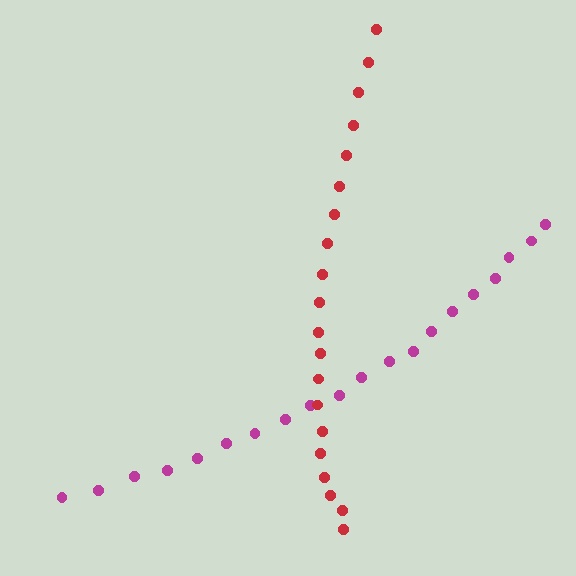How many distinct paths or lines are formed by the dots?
There are 2 distinct paths.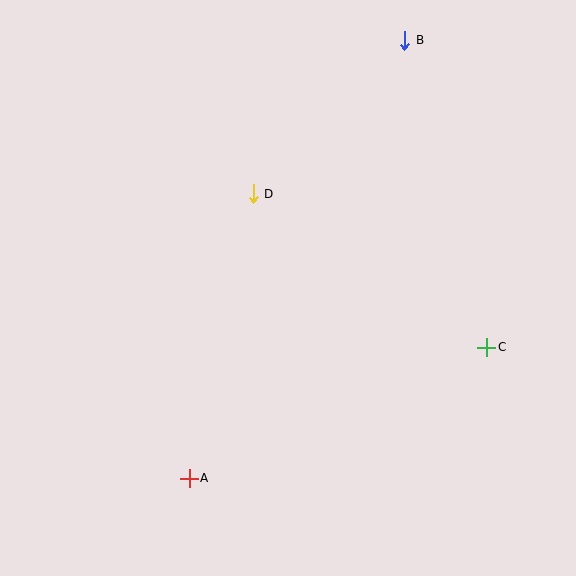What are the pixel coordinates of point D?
Point D is at (253, 194).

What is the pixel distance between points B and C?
The distance between B and C is 318 pixels.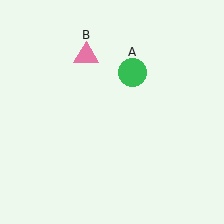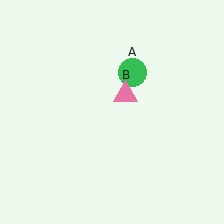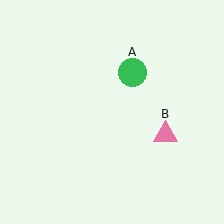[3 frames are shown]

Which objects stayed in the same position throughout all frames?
Green circle (object A) remained stationary.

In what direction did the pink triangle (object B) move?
The pink triangle (object B) moved down and to the right.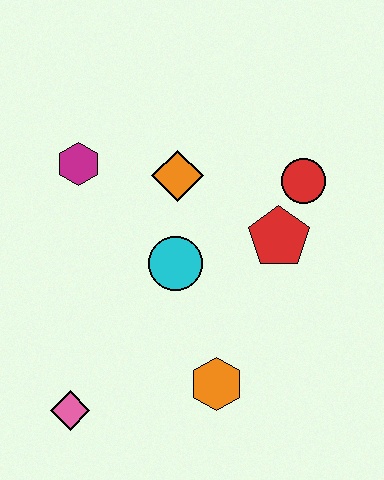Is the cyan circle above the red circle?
No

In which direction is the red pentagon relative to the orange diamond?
The red pentagon is to the right of the orange diamond.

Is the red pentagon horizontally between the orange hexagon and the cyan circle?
No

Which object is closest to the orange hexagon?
The cyan circle is closest to the orange hexagon.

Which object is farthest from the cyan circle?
The pink diamond is farthest from the cyan circle.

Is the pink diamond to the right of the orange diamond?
No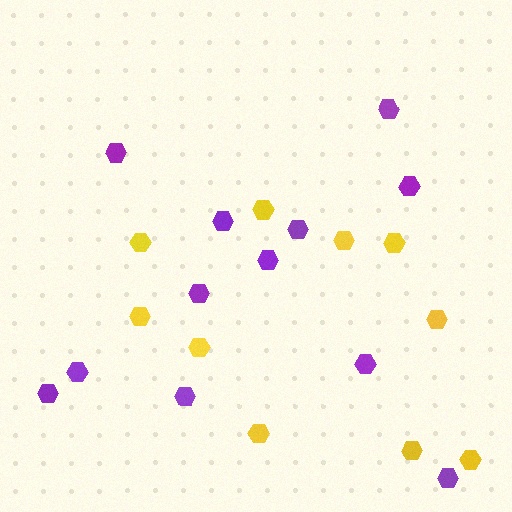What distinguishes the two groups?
There are 2 groups: one group of yellow hexagons (10) and one group of purple hexagons (12).